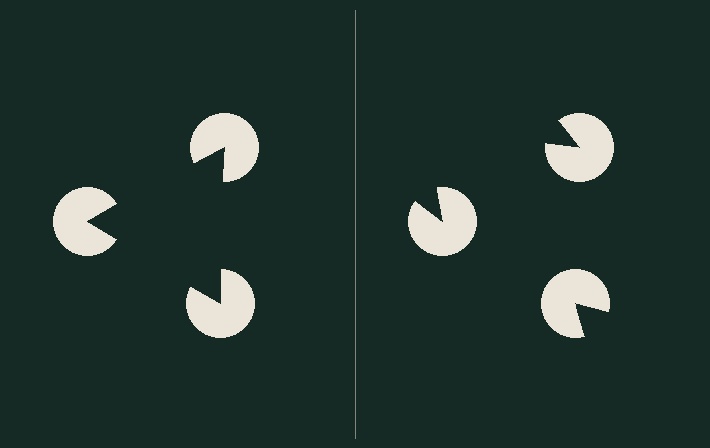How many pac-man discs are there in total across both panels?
6 — 3 on each side.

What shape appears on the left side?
An illusory triangle.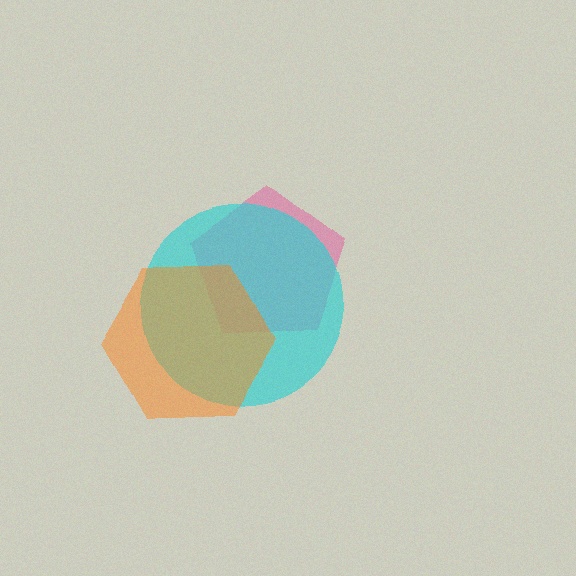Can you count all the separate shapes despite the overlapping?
Yes, there are 3 separate shapes.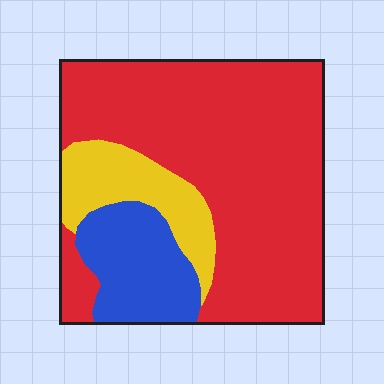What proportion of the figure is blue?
Blue takes up about one sixth (1/6) of the figure.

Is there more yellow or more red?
Red.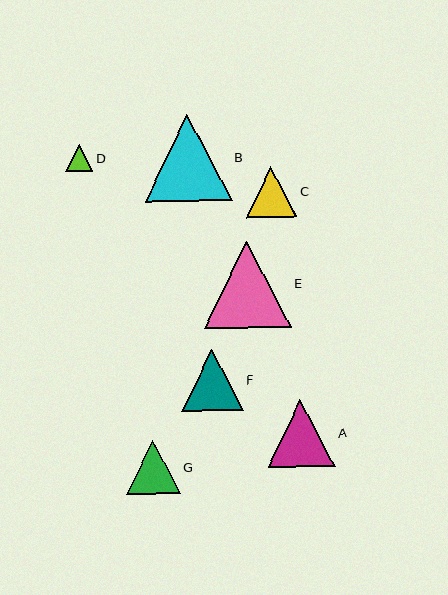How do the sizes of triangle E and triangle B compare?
Triangle E and triangle B are approximately the same size.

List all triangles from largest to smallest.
From largest to smallest: E, B, A, F, G, C, D.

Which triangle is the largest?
Triangle E is the largest with a size of approximately 87 pixels.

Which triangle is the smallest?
Triangle D is the smallest with a size of approximately 27 pixels.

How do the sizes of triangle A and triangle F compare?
Triangle A and triangle F are approximately the same size.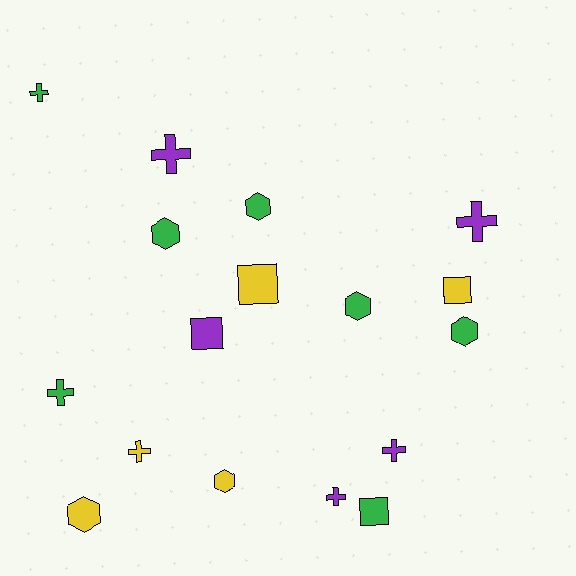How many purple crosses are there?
There are 4 purple crosses.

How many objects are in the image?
There are 17 objects.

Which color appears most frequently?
Green, with 7 objects.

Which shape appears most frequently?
Cross, with 7 objects.